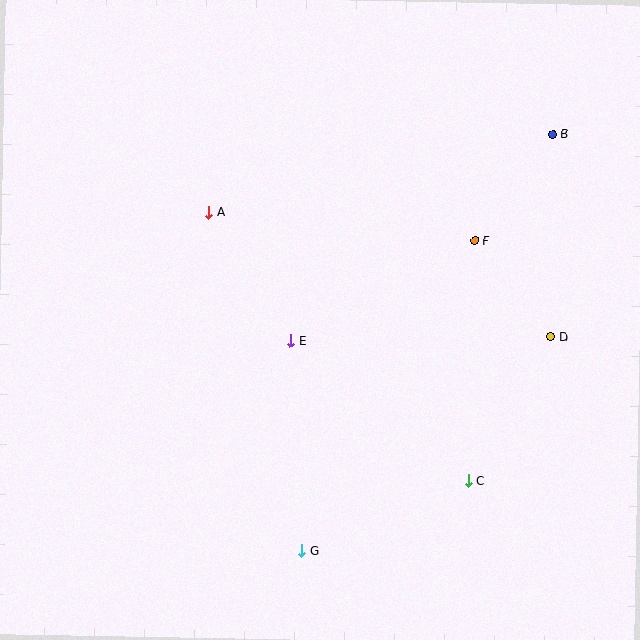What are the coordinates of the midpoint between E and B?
The midpoint between E and B is at (421, 238).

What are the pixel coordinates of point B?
Point B is at (552, 135).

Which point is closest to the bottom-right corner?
Point C is closest to the bottom-right corner.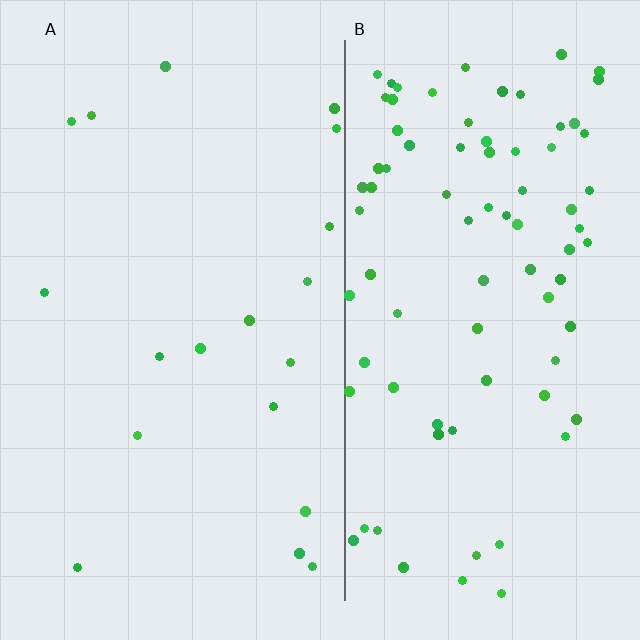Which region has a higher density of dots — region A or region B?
B (the right).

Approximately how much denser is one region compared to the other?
Approximately 4.4× — region B over region A.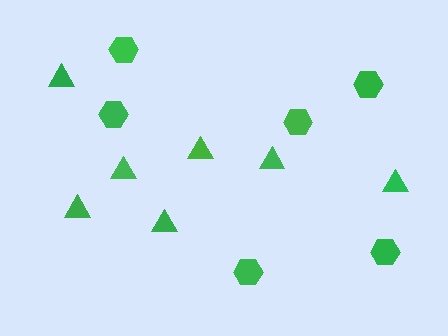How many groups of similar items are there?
There are 2 groups: one group of hexagons (6) and one group of triangles (7).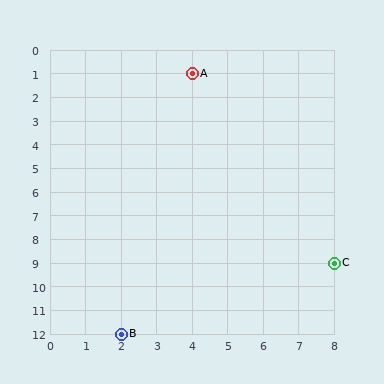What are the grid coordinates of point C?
Point C is at grid coordinates (8, 9).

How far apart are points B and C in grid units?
Points B and C are 6 columns and 3 rows apart (about 6.7 grid units diagonally).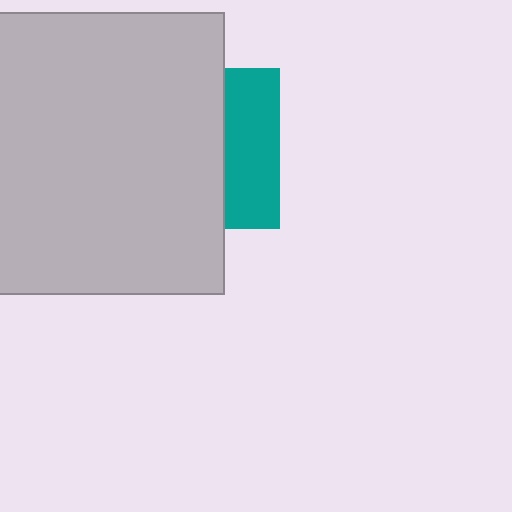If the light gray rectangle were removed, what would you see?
You would see the complete teal square.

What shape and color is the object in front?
The object in front is a light gray rectangle.